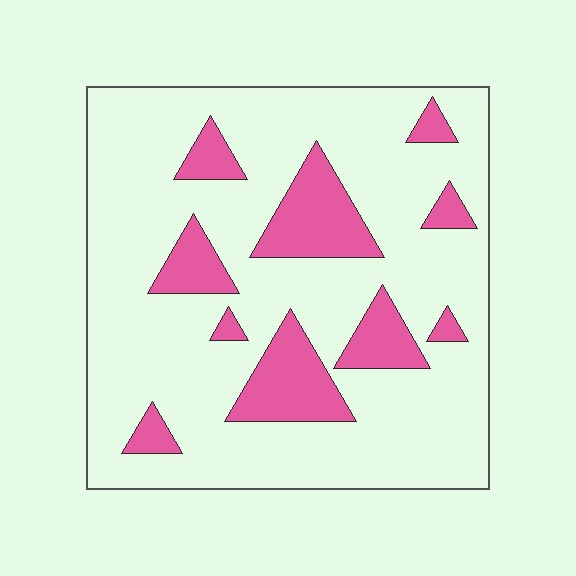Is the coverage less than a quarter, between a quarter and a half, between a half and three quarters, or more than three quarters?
Less than a quarter.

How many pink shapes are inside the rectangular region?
10.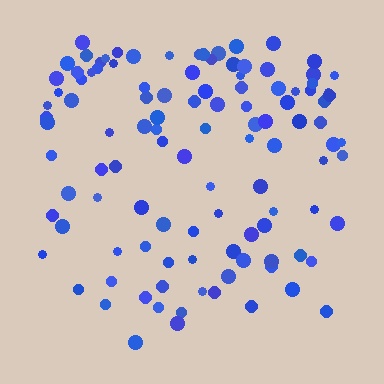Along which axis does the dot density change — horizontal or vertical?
Vertical.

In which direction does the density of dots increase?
From bottom to top, with the top side densest.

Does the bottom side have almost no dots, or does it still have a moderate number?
Still a moderate number, just noticeably fewer than the top.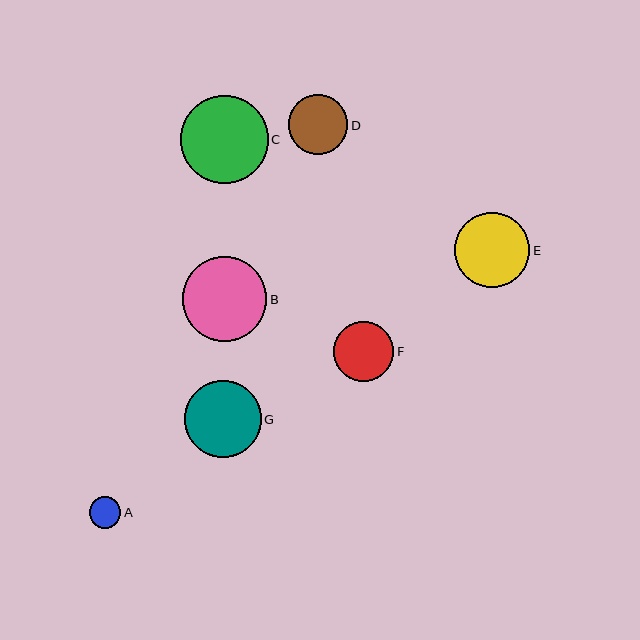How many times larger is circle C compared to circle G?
Circle C is approximately 1.1 times the size of circle G.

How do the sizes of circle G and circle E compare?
Circle G and circle E are approximately the same size.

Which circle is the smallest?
Circle A is the smallest with a size of approximately 32 pixels.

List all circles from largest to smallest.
From largest to smallest: C, B, G, E, F, D, A.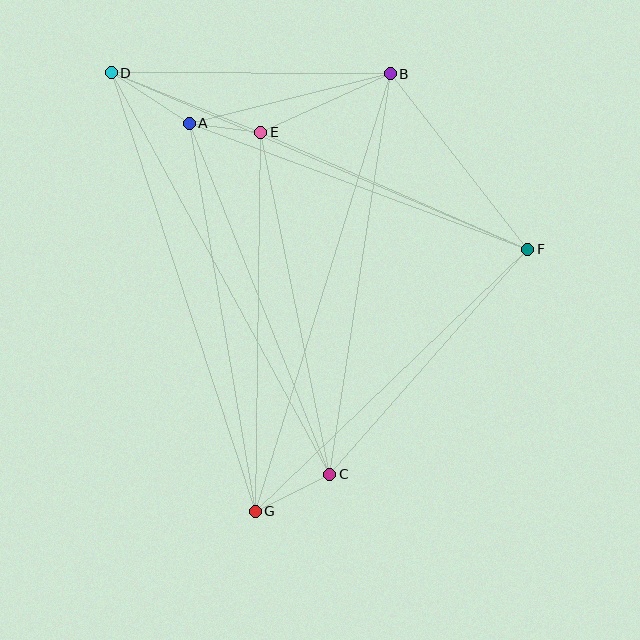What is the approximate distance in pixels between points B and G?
The distance between B and G is approximately 458 pixels.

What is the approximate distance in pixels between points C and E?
The distance between C and E is approximately 349 pixels.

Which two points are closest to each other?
Points A and E are closest to each other.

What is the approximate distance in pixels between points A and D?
The distance between A and D is approximately 93 pixels.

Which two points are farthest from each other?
Points D and G are farthest from each other.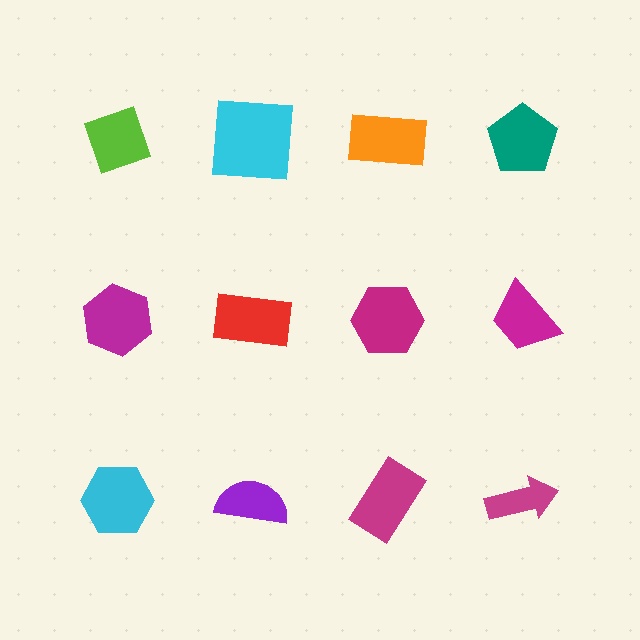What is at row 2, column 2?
A red rectangle.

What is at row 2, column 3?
A magenta hexagon.